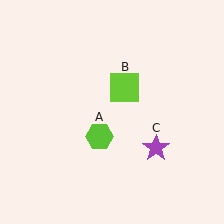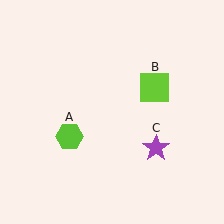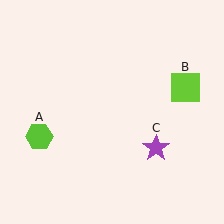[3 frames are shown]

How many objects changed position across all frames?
2 objects changed position: lime hexagon (object A), lime square (object B).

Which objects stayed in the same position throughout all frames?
Purple star (object C) remained stationary.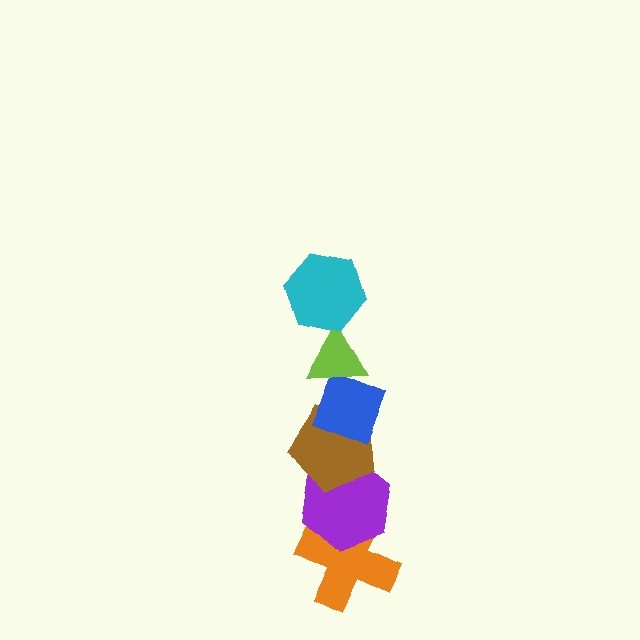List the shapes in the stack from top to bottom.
From top to bottom: the cyan hexagon, the lime triangle, the blue diamond, the brown pentagon, the purple hexagon, the orange cross.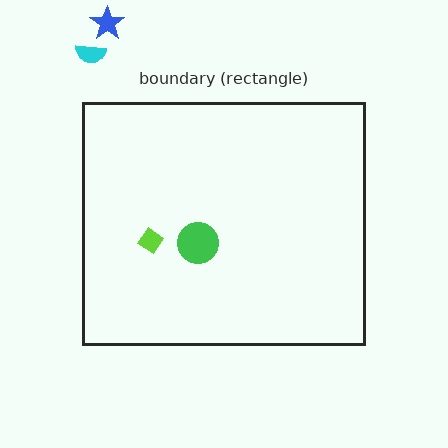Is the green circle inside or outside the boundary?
Inside.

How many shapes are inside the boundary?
2 inside, 2 outside.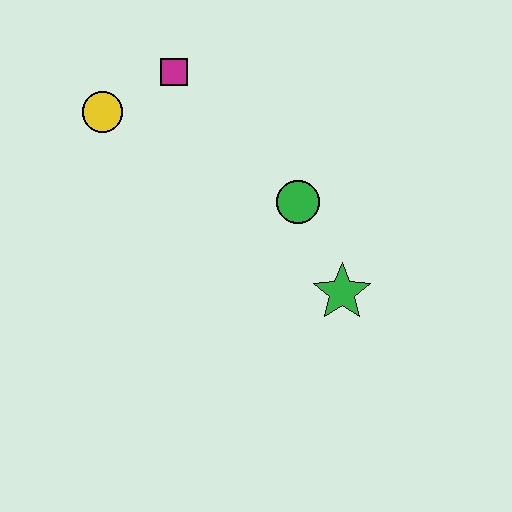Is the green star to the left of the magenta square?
No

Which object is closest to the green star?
The green circle is closest to the green star.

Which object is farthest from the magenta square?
The green star is farthest from the magenta square.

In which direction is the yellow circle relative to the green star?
The yellow circle is to the left of the green star.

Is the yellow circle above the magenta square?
No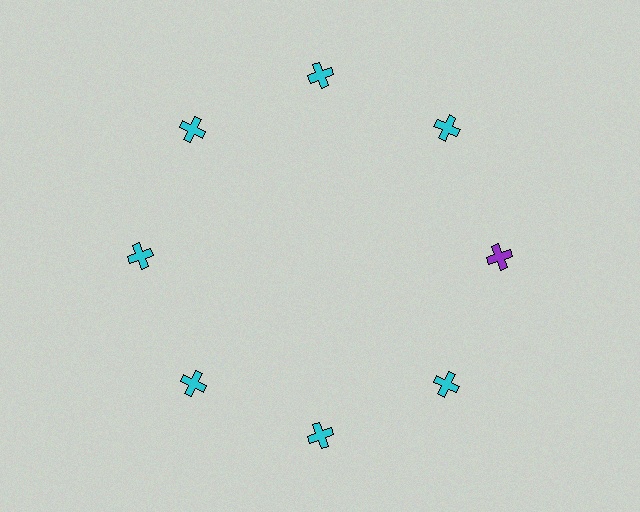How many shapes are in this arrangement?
There are 8 shapes arranged in a ring pattern.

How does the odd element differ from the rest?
It has a different color: purple instead of cyan.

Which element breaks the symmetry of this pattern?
The purple cross at roughly the 3 o'clock position breaks the symmetry. All other shapes are cyan crosses.